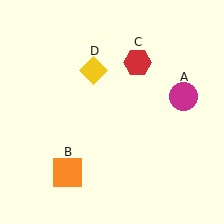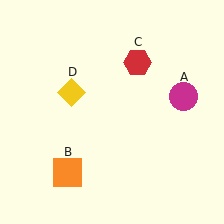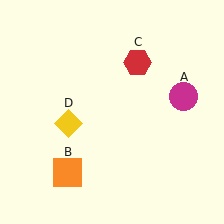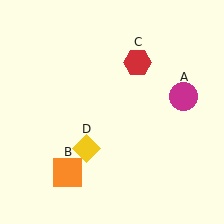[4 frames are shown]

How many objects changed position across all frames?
1 object changed position: yellow diamond (object D).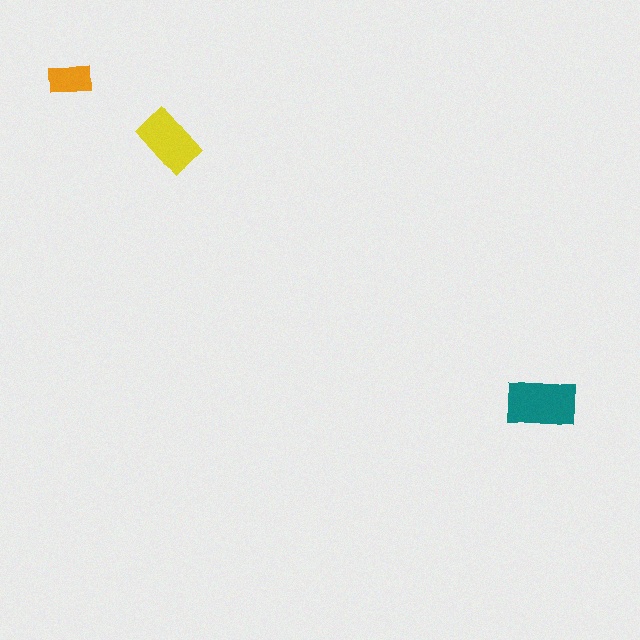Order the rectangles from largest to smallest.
the teal one, the yellow one, the orange one.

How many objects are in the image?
There are 3 objects in the image.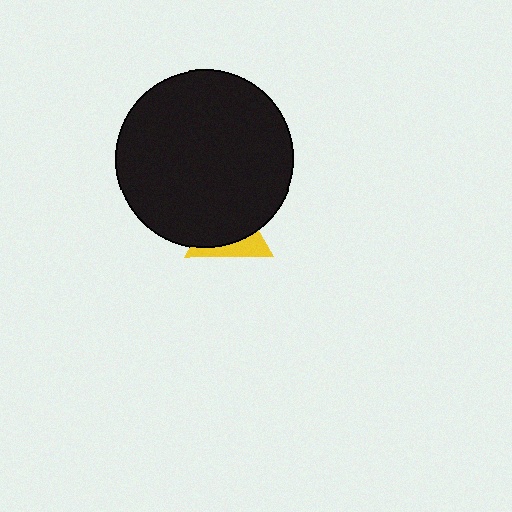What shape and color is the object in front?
The object in front is a black circle.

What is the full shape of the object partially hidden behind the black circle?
The partially hidden object is a yellow triangle.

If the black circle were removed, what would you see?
You would see the complete yellow triangle.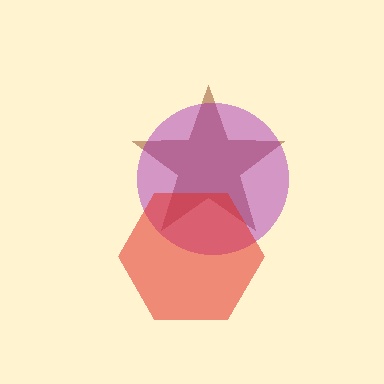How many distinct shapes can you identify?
There are 3 distinct shapes: a brown star, a purple circle, a red hexagon.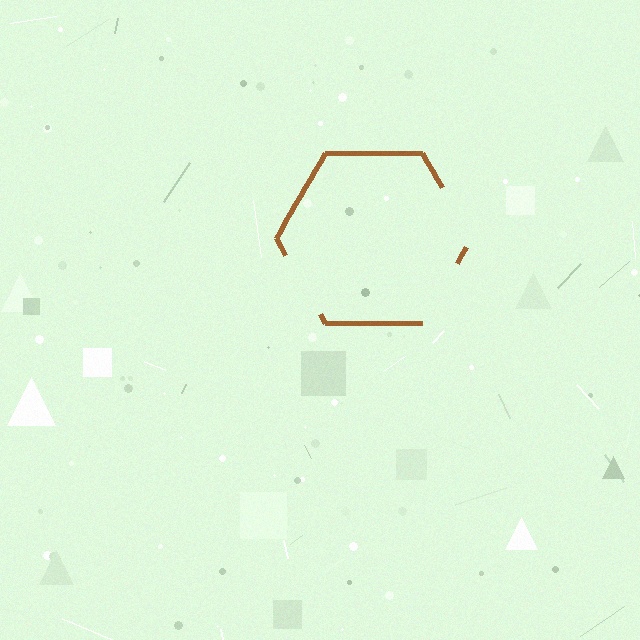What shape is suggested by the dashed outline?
The dashed outline suggests a hexagon.